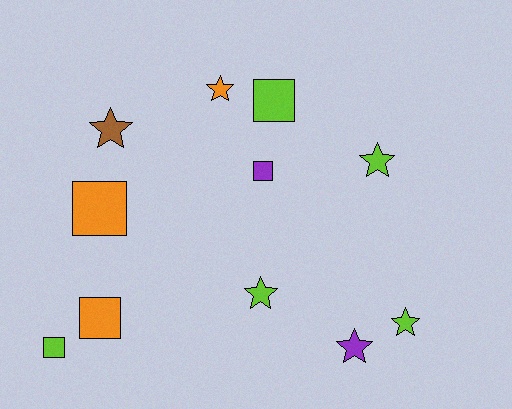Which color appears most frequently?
Lime, with 5 objects.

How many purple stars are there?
There is 1 purple star.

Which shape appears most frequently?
Star, with 6 objects.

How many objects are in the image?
There are 11 objects.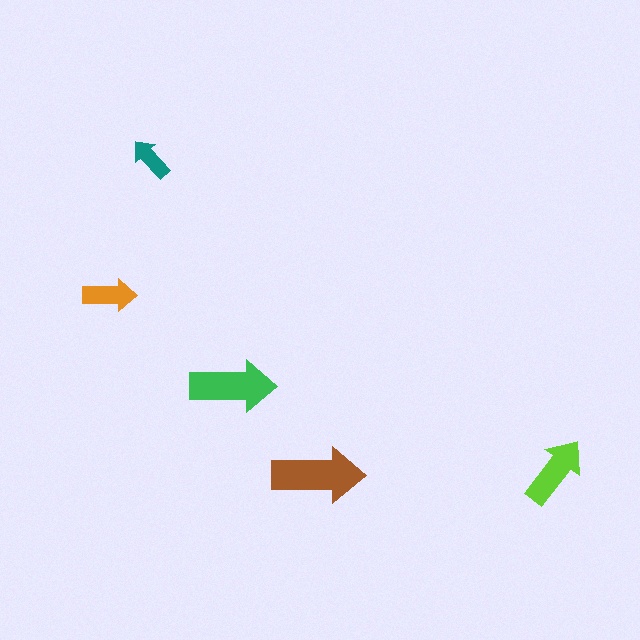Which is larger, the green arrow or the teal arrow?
The green one.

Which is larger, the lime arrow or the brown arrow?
The brown one.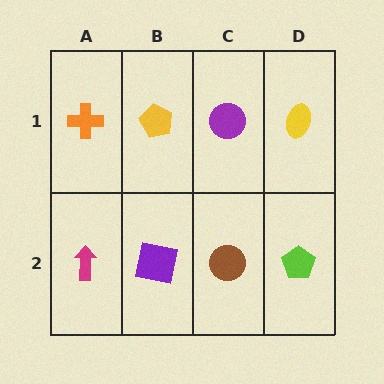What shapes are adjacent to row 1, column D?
A lime pentagon (row 2, column D), a purple circle (row 1, column C).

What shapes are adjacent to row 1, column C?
A brown circle (row 2, column C), a yellow pentagon (row 1, column B), a yellow ellipse (row 1, column D).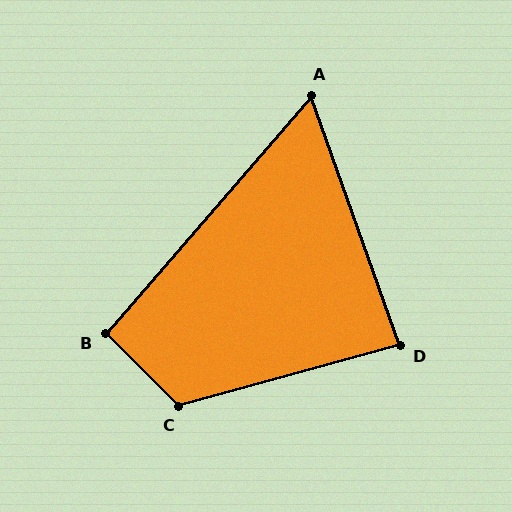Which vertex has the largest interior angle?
C, at approximately 120 degrees.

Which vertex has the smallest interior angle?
A, at approximately 60 degrees.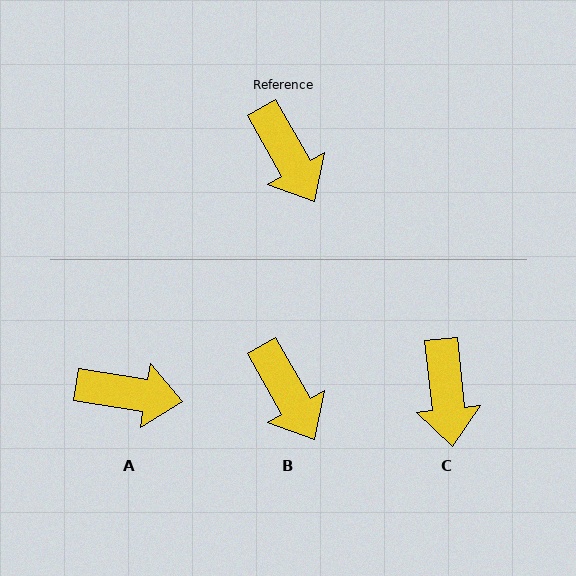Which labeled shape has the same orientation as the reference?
B.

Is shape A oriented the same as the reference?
No, it is off by about 52 degrees.